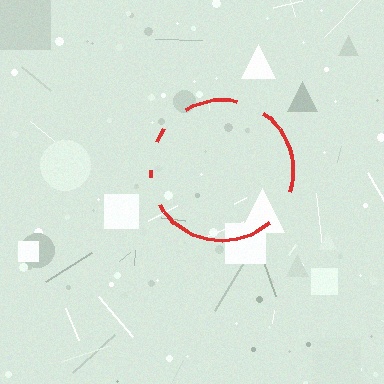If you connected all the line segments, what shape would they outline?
They would outline a circle.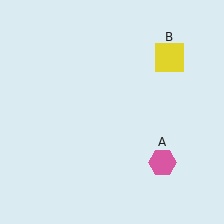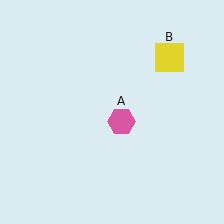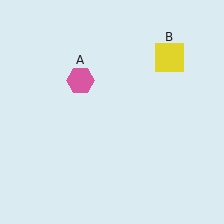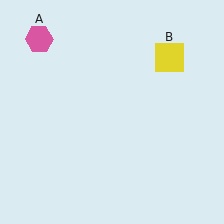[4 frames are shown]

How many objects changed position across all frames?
1 object changed position: pink hexagon (object A).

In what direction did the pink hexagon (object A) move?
The pink hexagon (object A) moved up and to the left.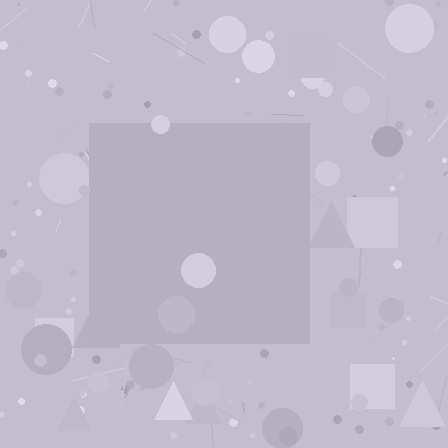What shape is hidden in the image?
A square is hidden in the image.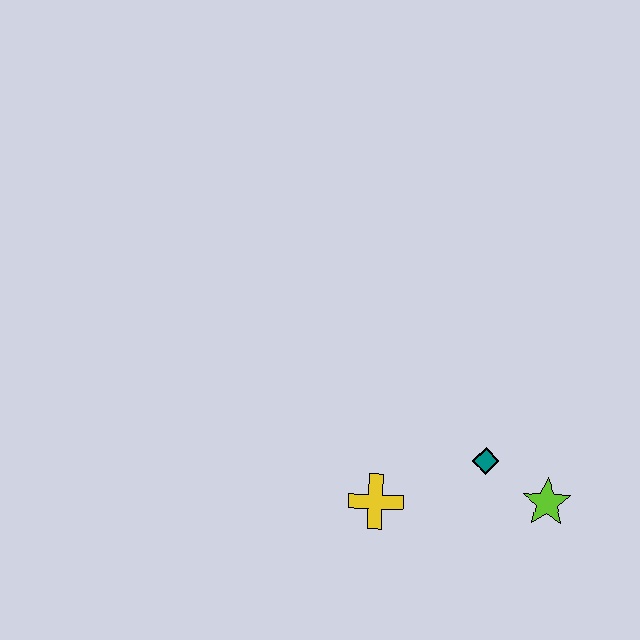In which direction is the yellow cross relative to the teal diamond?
The yellow cross is to the left of the teal diamond.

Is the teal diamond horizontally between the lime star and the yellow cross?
Yes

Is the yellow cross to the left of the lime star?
Yes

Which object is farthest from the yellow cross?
The lime star is farthest from the yellow cross.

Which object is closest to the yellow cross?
The teal diamond is closest to the yellow cross.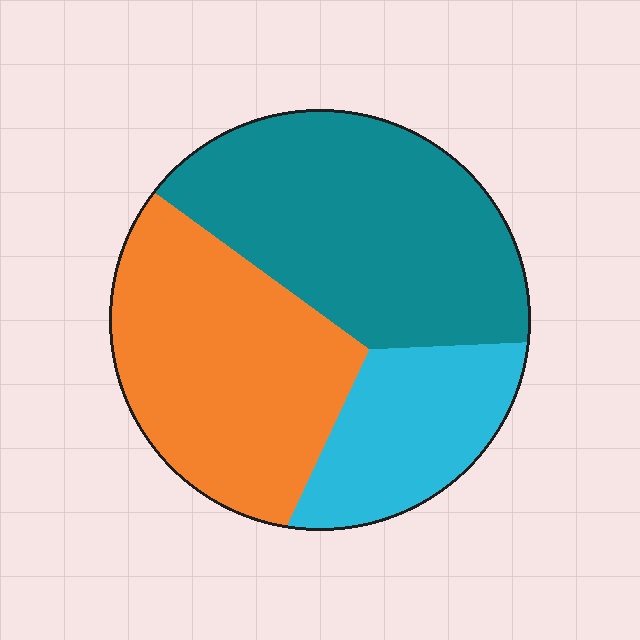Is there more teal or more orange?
Teal.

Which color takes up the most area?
Teal, at roughly 45%.